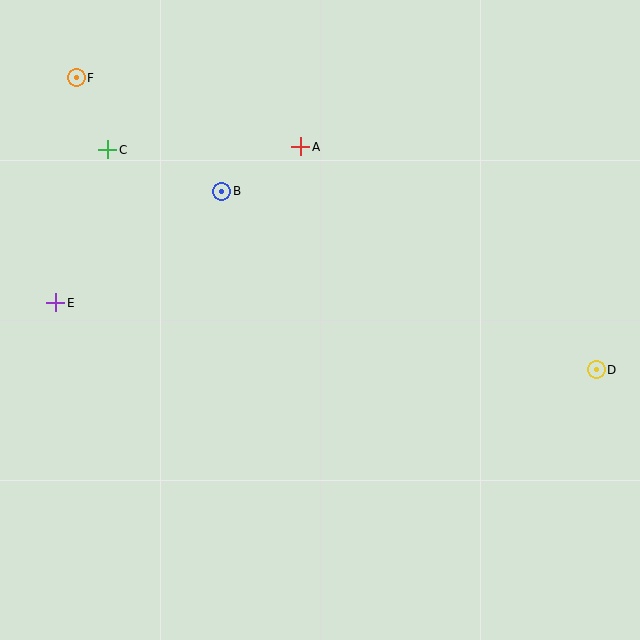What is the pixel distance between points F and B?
The distance between F and B is 184 pixels.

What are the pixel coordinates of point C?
Point C is at (108, 150).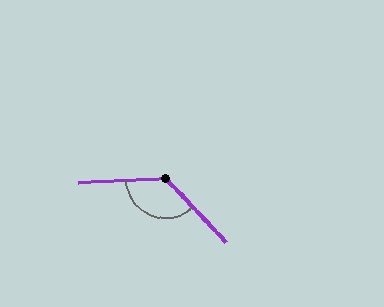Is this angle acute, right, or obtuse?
It is obtuse.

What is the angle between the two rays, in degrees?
Approximately 130 degrees.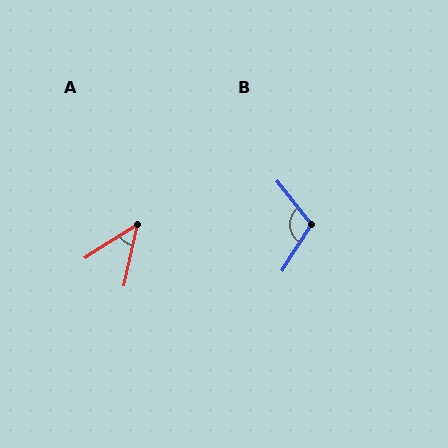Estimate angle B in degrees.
Approximately 109 degrees.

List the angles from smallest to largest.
A (45°), B (109°).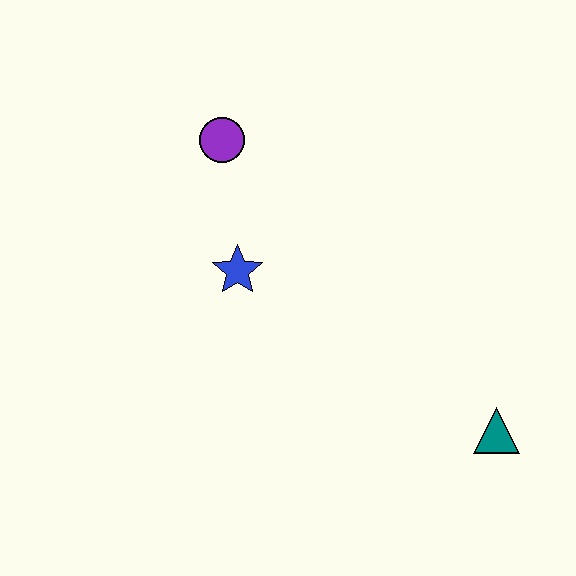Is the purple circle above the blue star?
Yes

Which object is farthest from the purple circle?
The teal triangle is farthest from the purple circle.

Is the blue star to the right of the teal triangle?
No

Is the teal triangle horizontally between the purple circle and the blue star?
No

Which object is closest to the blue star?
The purple circle is closest to the blue star.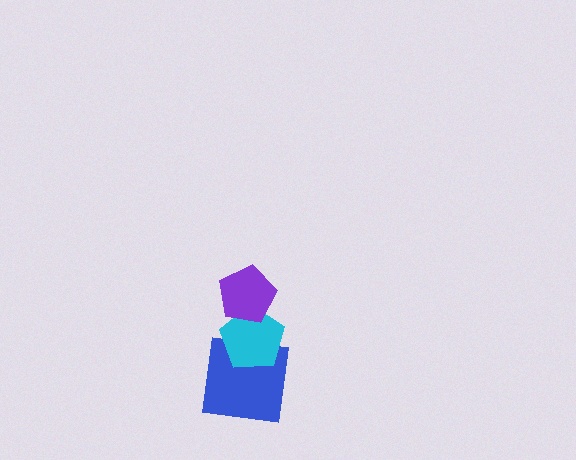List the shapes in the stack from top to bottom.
From top to bottom: the purple pentagon, the cyan pentagon, the blue square.